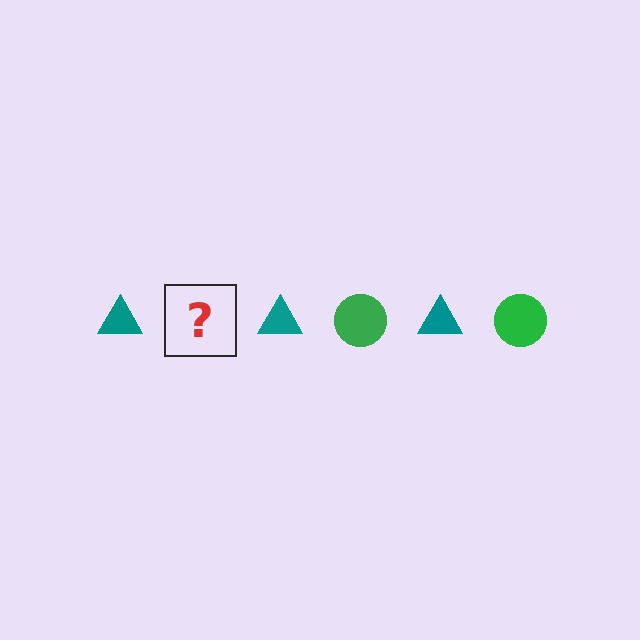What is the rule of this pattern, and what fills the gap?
The rule is that the pattern alternates between teal triangle and green circle. The gap should be filled with a green circle.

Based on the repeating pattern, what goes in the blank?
The blank should be a green circle.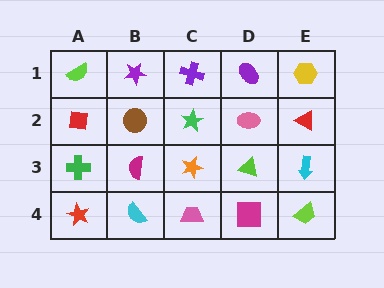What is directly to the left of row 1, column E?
A purple ellipse.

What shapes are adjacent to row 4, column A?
A green cross (row 3, column A), a cyan semicircle (row 4, column B).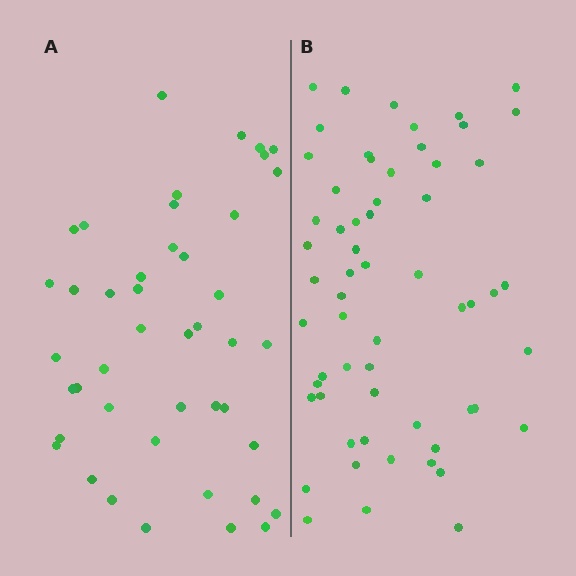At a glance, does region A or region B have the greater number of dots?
Region B (the right region) has more dots.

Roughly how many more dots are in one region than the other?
Region B has approximately 15 more dots than region A.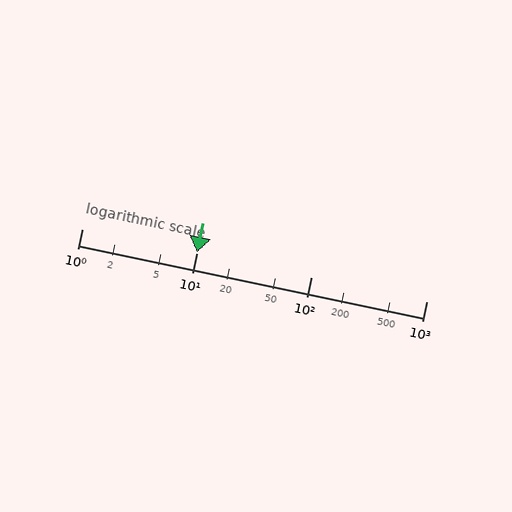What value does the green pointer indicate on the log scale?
The pointer indicates approximately 10.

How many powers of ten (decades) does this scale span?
The scale spans 3 decades, from 1 to 1000.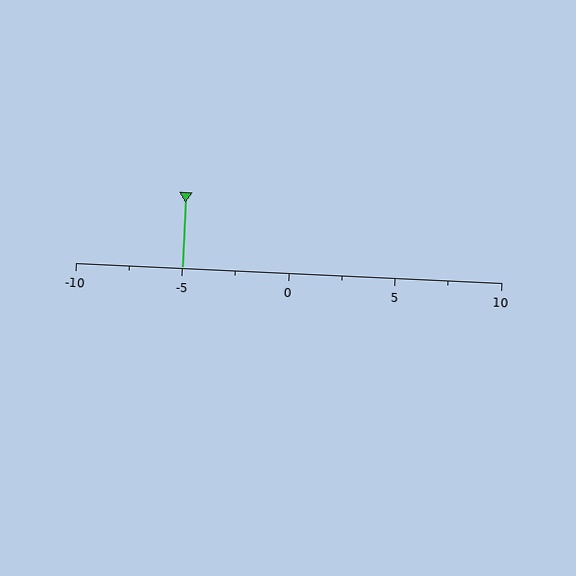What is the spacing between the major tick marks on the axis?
The major ticks are spaced 5 apart.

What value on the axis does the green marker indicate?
The marker indicates approximately -5.